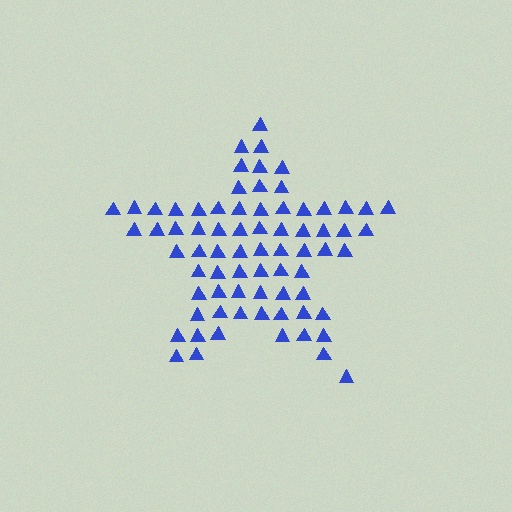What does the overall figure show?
The overall figure shows a star.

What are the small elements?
The small elements are triangles.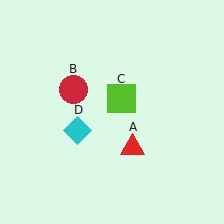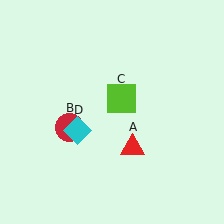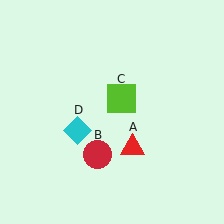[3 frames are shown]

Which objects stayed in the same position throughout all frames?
Red triangle (object A) and lime square (object C) and cyan diamond (object D) remained stationary.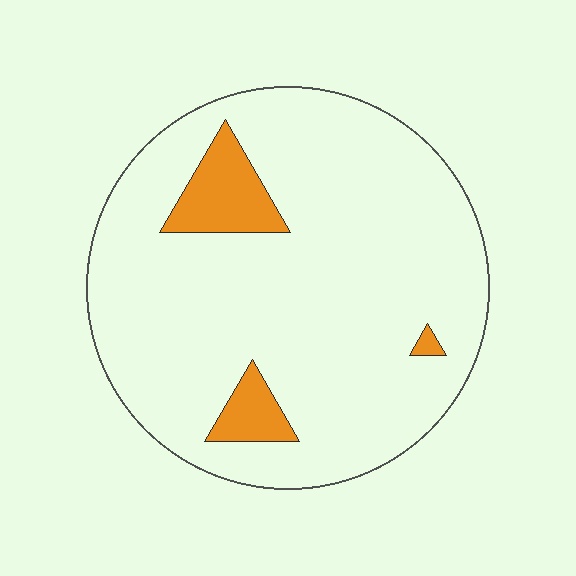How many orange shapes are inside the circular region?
3.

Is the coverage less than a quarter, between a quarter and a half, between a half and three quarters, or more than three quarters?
Less than a quarter.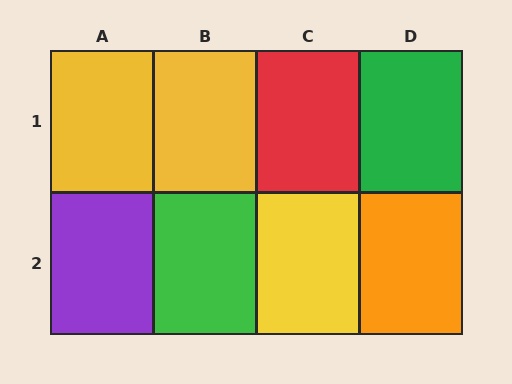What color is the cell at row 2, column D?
Orange.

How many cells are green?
2 cells are green.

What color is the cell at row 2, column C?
Yellow.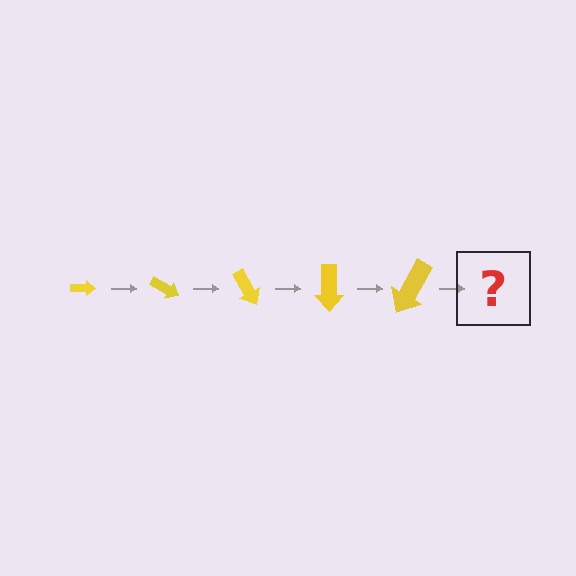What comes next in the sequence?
The next element should be an arrow, larger than the previous one and rotated 150 degrees from the start.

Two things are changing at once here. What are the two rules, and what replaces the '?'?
The two rules are that the arrow grows larger each step and it rotates 30 degrees each step. The '?' should be an arrow, larger than the previous one and rotated 150 degrees from the start.